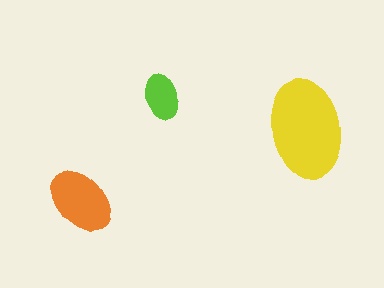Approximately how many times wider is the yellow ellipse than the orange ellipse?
About 1.5 times wider.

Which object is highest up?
The lime ellipse is topmost.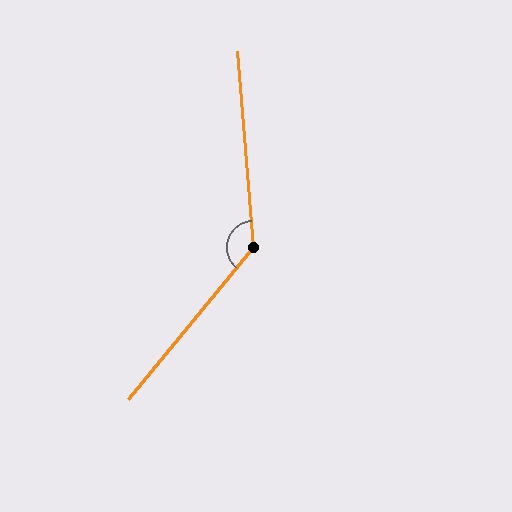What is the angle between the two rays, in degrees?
Approximately 136 degrees.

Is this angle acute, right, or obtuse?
It is obtuse.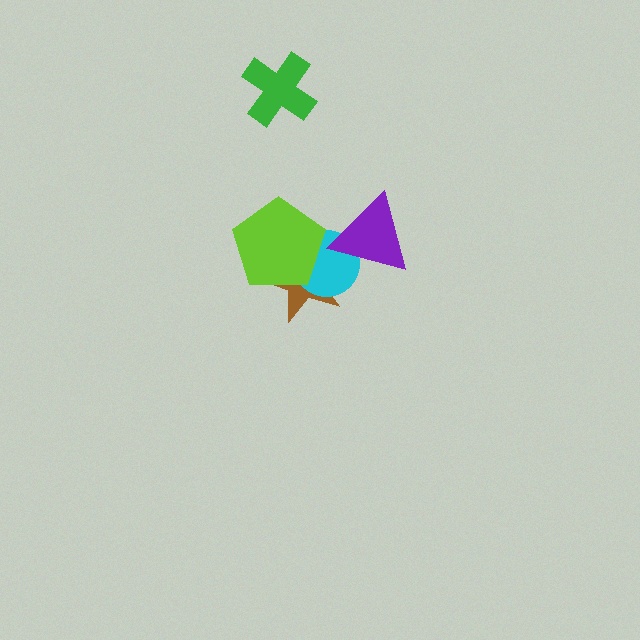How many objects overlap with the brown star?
3 objects overlap with the brown star.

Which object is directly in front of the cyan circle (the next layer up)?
The purple triangle is directly in front of the cyan circle.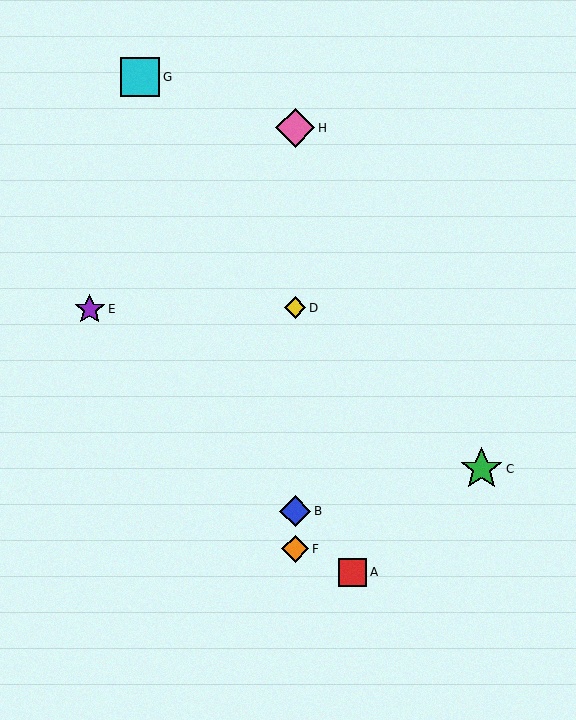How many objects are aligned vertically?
4 objects (B, D, F, H) are aligned vertically.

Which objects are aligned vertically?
Objects B, D, F, H are aligned vertically.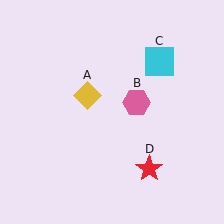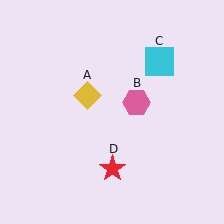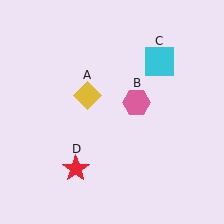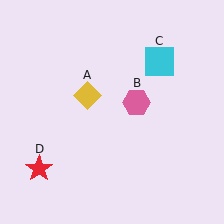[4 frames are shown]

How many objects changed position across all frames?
1 object changed position: red star (object D).